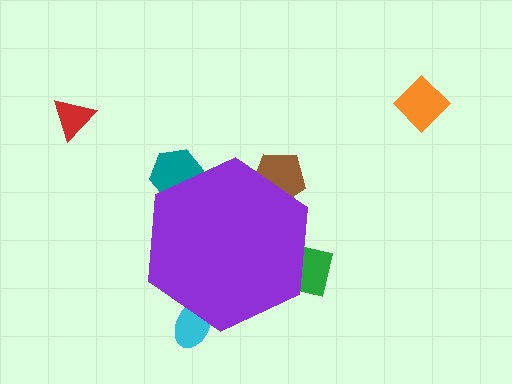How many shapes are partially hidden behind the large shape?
4 shapes are partially hidden.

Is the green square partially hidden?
Yes, the green square is partially hidden behind the purple hexagon.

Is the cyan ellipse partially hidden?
Yes, the cyan ellipse is partially hidden behind the purple hexagon.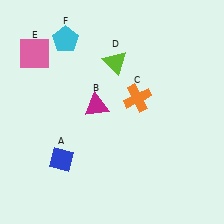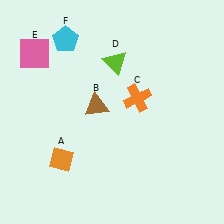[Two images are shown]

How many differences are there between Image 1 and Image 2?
There are 2 differences between the two images.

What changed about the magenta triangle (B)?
In Image 1, B is magenta. In Image 2, it changed to brown.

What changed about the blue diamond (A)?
In Image 1, A is blue. In Image 2, it changed to orange.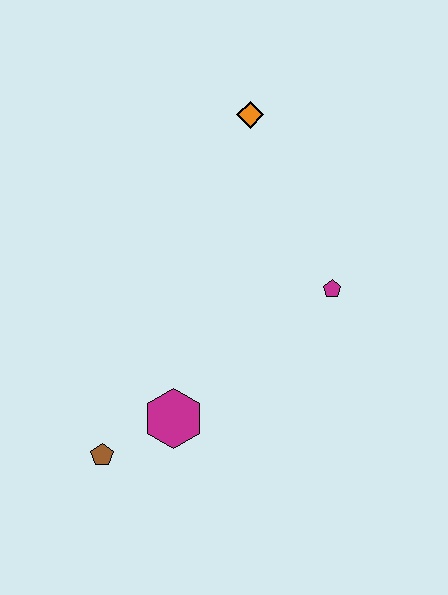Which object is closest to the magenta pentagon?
The orange diamond is closest to the magenta pentagon.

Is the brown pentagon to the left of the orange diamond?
Yes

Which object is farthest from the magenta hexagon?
The orange diamond is farthest from the magenta hexagon.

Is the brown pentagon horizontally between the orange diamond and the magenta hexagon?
No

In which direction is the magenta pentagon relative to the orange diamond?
The magenta pentagon is below the orange diamond.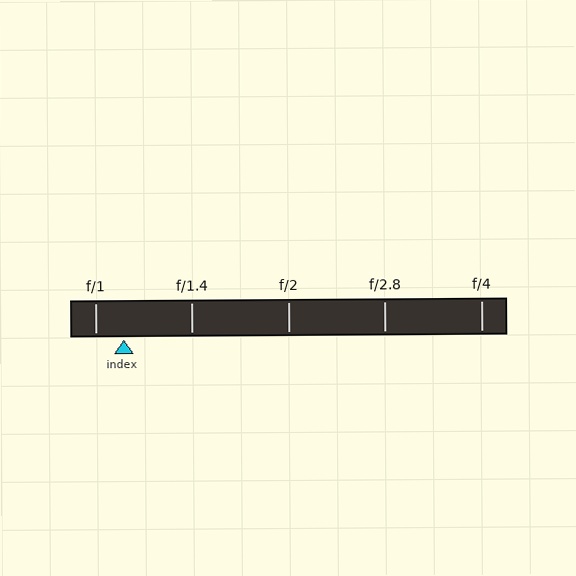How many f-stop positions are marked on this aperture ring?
There are 5 f-stop positions marked.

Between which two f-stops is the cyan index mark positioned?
The index mark is between f/1 and f/1.4.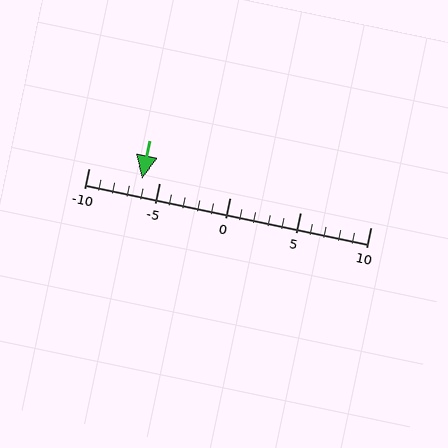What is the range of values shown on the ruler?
The ruler shows values from -10 to 10.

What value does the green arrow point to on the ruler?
The green arrow points to approximately -6.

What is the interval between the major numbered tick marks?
The major tick marks are spaced 5 units apart.